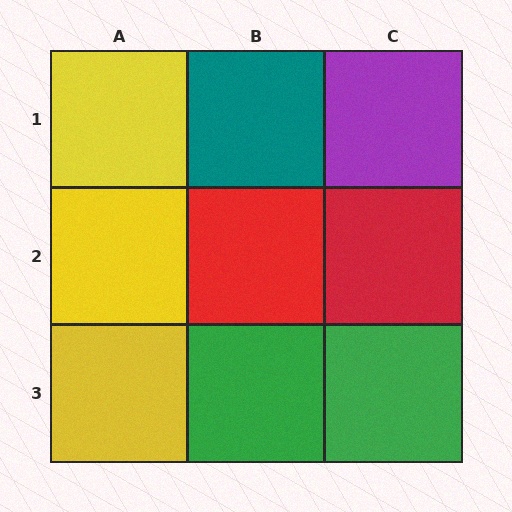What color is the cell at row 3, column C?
Green.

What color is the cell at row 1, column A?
Yellow.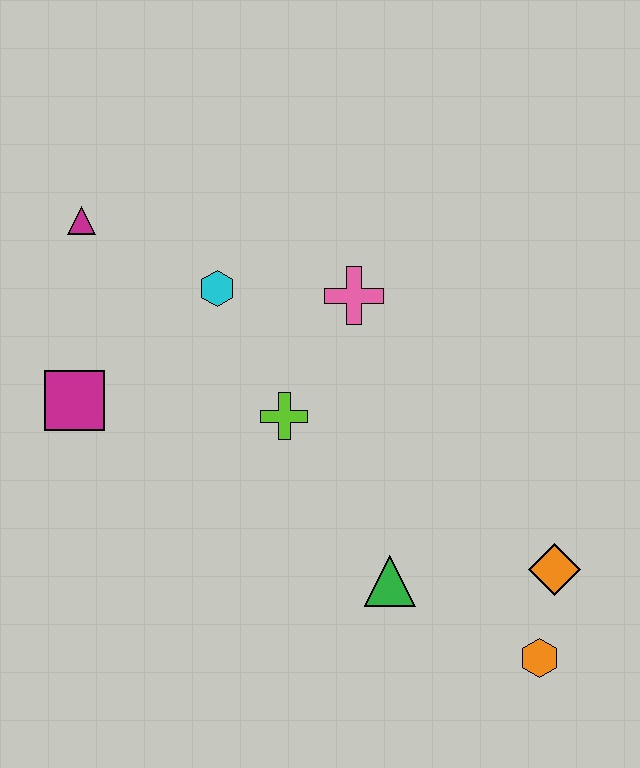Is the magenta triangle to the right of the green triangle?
No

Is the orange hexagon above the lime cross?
No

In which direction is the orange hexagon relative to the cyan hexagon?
The orange hexagon is below the cyan hexagon.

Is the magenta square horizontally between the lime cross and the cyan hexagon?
No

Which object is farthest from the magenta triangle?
The orange hexagon is farthest from the magenta triangle.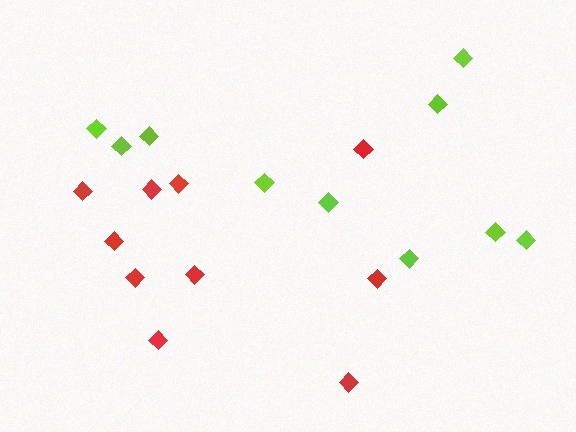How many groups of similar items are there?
There are 2 groups: one group of red diamonds (10) and one group of lime diamonds (10).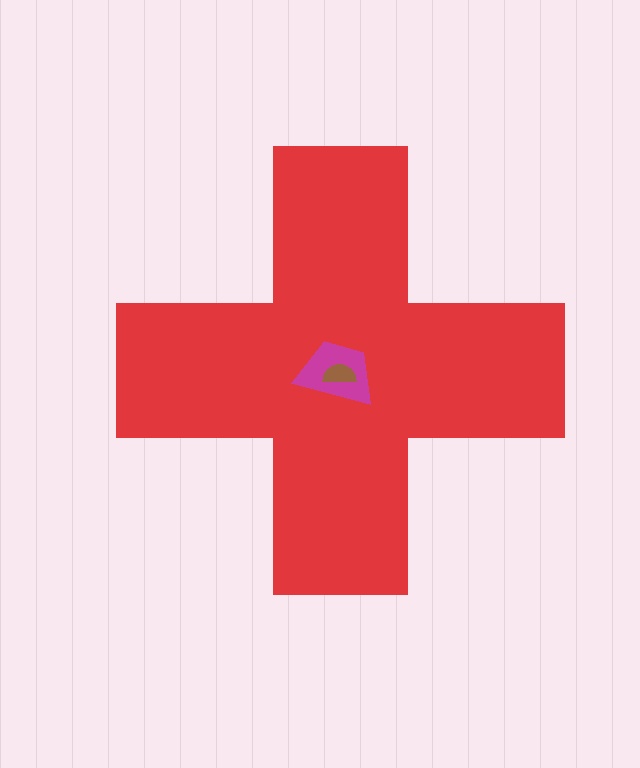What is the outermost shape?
The red cross.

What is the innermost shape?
The brown semicircle.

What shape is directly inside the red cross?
The magenta trapezoid.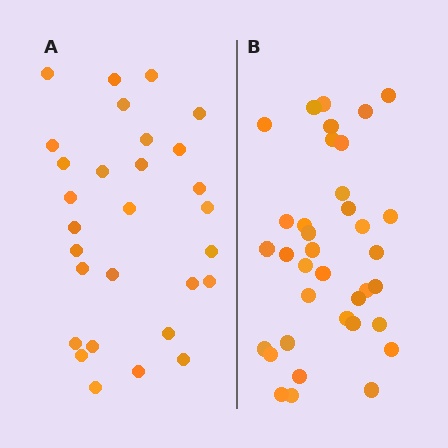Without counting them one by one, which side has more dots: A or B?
Region B (the right region) has more dots.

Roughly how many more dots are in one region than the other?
Region B has roughly 8 or so more dots than region A.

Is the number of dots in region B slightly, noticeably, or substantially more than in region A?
Region B has only slightly more — the two regions are fairly close. The ratio is roughly 1.2 to 1.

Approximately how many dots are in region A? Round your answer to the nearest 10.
About 30 dots. (The exact count is 29, which rounds to 30.)